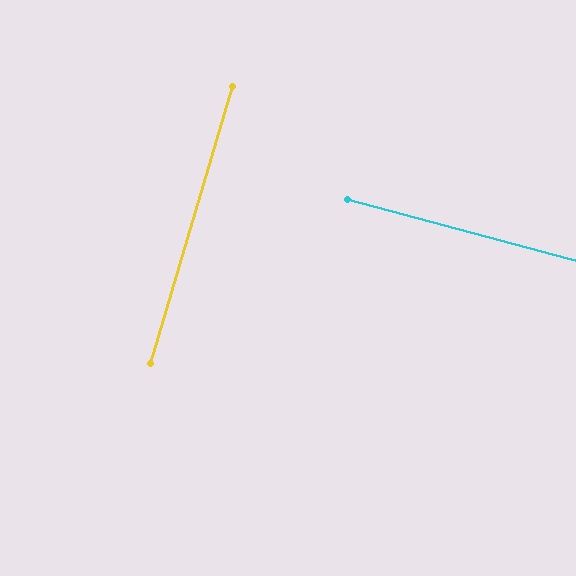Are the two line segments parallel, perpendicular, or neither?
Perpendicular — they meet at approximately 89°.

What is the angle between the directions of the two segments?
Approximately 89 degrees.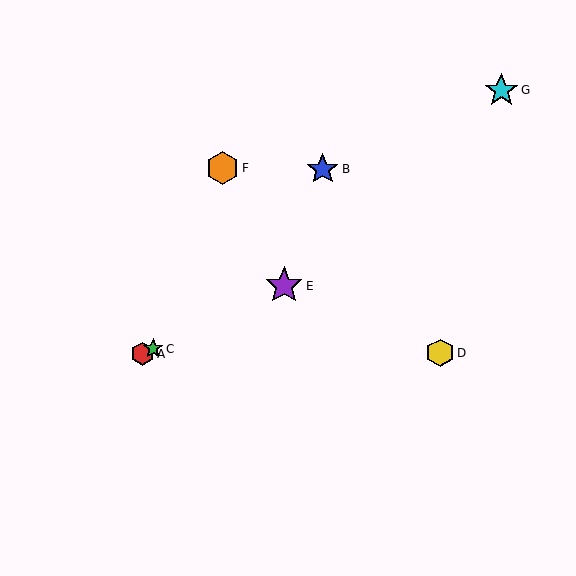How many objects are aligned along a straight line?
3 objects (A, C, E) are aligned along a straight line.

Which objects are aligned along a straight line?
Objects A, C, E are aligned along a straight line.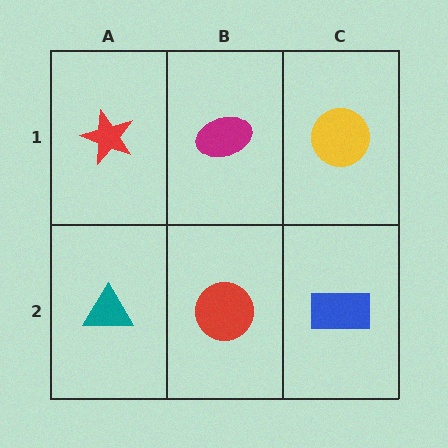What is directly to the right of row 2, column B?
A blue rectangle.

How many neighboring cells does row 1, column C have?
2.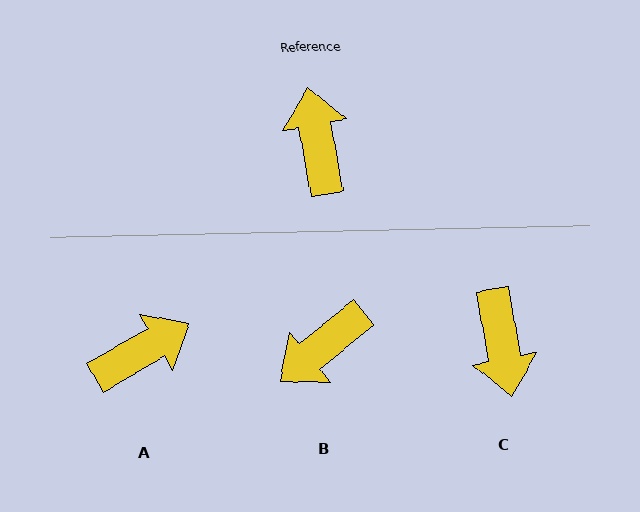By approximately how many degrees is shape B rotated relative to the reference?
Approximately 119 degrees counter-clockwise.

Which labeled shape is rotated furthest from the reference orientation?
C, about 180 degrees away.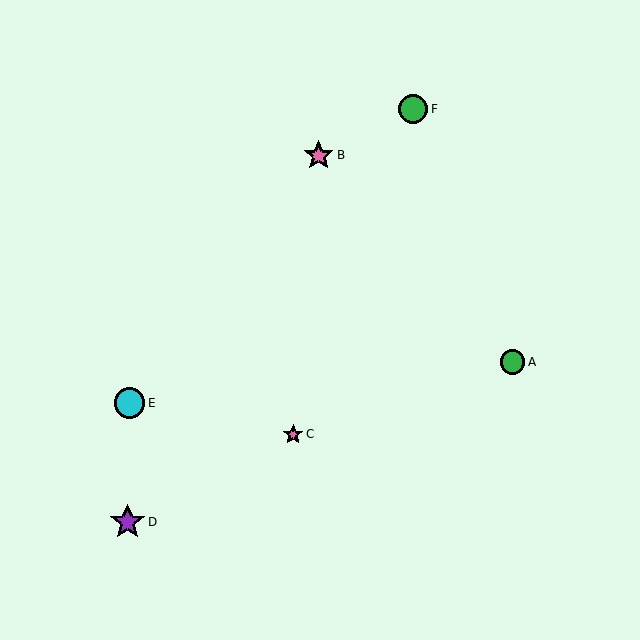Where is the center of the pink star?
The center of the pink star is at (319, 155).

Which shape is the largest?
The purple star (labeled D) is the largest.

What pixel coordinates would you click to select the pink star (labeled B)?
Click at (319, 155) to select the pink star B.